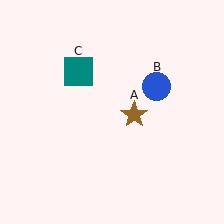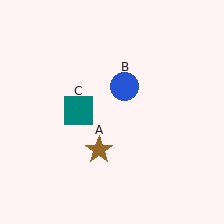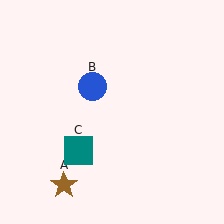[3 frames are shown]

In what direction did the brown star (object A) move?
The brown star (object A) moved down and to the left.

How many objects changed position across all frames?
3 objects changed position: brown star (object A), blue circle (object B), teal square (object C).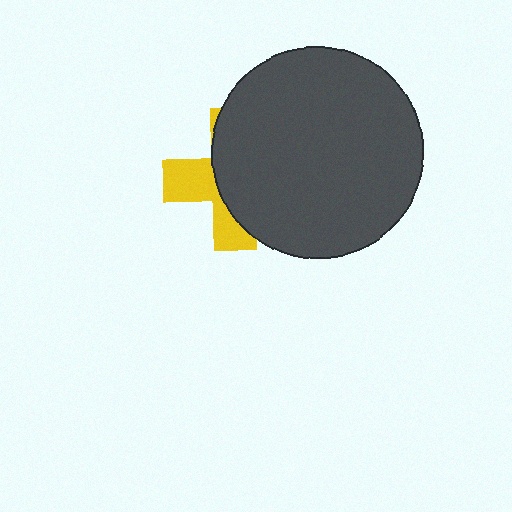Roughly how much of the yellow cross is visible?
A small part of it is visible (roughly 36%).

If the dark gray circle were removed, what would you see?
You would see the complete yellow cross.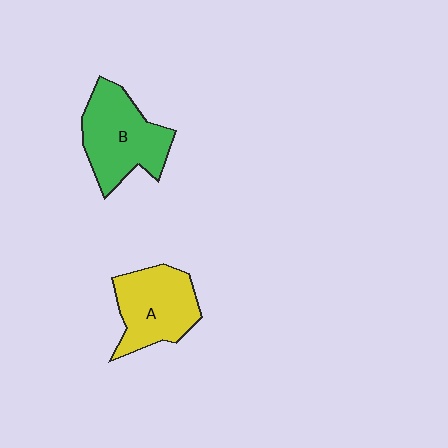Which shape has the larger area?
Shape B (green).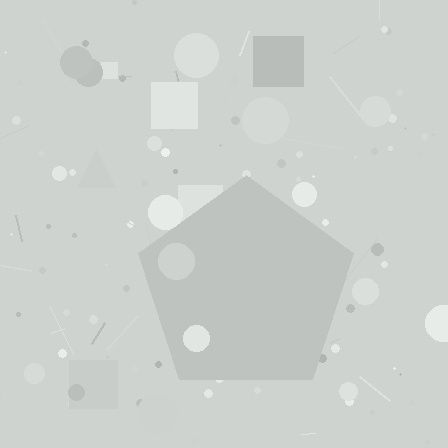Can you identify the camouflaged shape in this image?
The camouflaged shape is a pentagon.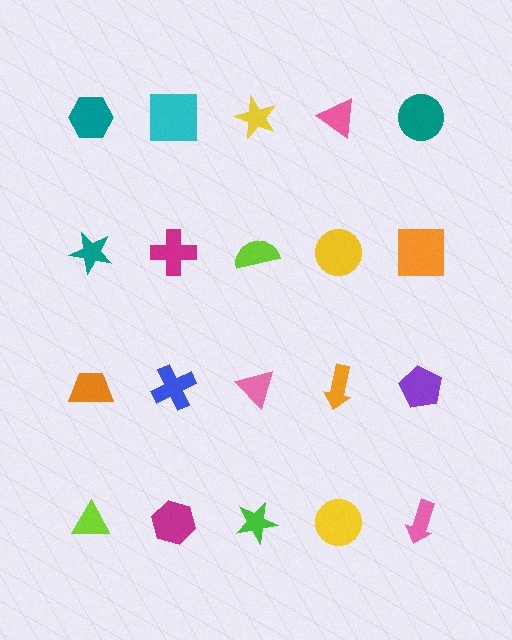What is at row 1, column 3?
A yellow star.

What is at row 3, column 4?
An orange arrow.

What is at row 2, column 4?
A yellow circle.